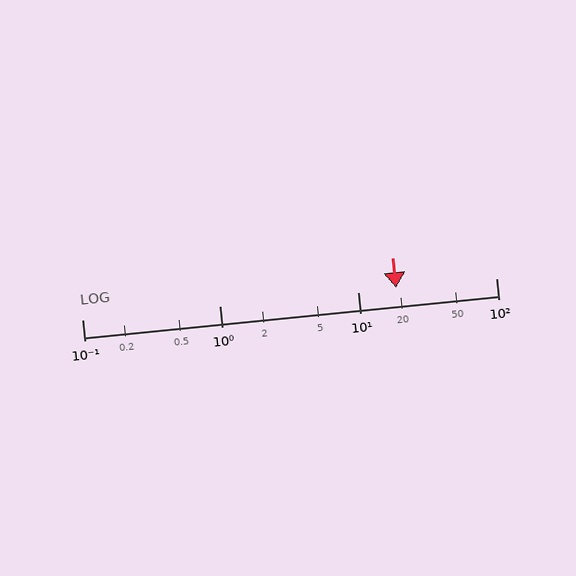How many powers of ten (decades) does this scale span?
The scale spans 3 decades, from 0.1 to 100.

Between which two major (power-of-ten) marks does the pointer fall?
The pointer is between 10 and 100.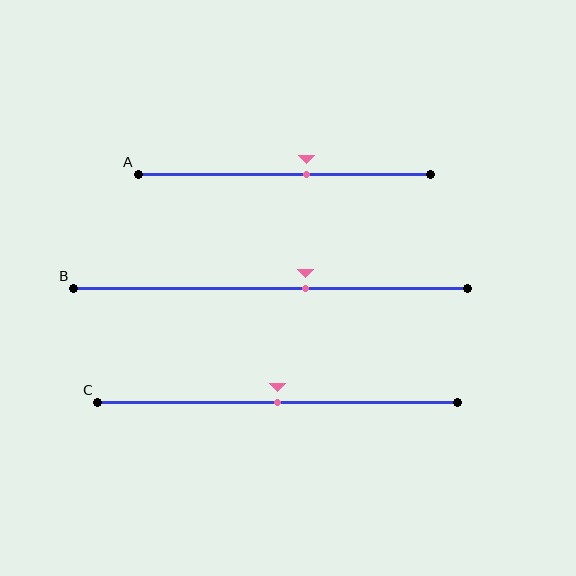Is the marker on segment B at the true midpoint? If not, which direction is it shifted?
No, the marker on segment B is shifted to the right by about 9% of the segment length.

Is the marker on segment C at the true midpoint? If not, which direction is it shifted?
Yes, the marker on segment C is at the true midpoint.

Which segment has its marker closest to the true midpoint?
Segment C has its marker closest to the true midpoint.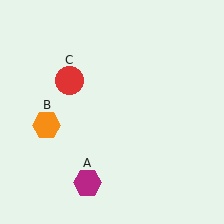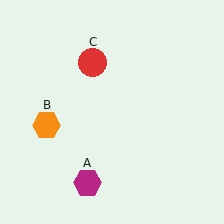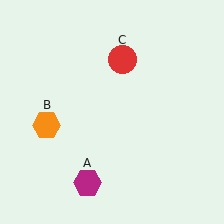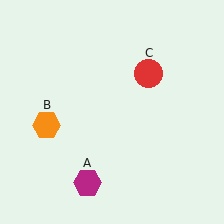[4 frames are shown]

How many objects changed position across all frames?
1 object changed position: red circle (object C).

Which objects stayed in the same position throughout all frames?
Magenta hexagon (object A) and orange hexagon (object B) remained stationary.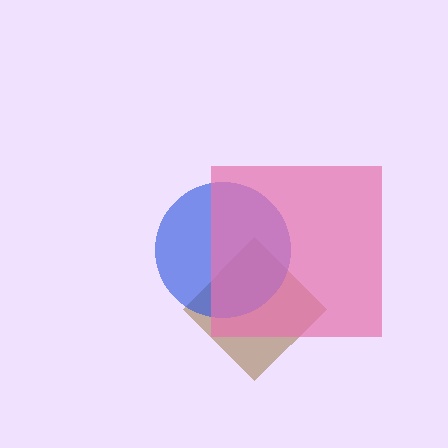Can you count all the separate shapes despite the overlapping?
Yes, there are 3 separate shapes.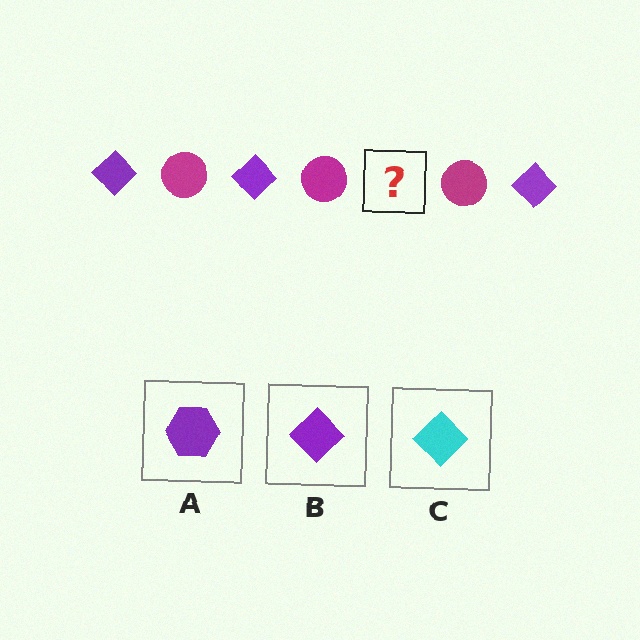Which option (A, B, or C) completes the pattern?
B.